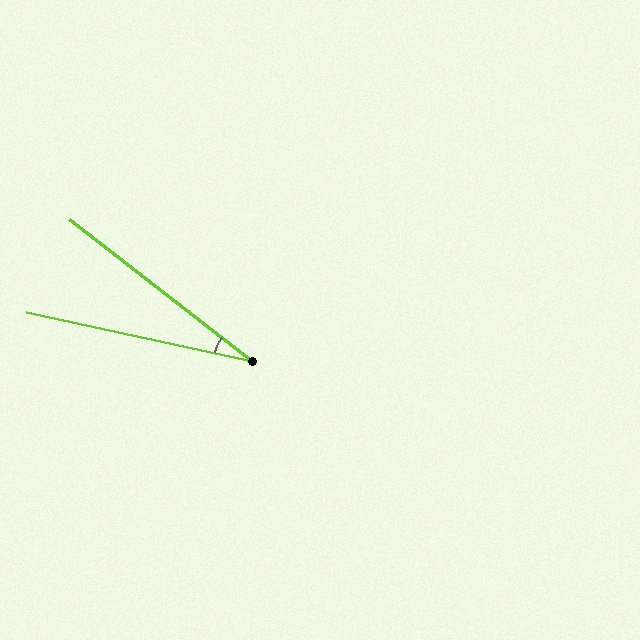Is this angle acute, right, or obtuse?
It is acute.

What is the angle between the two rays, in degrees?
Approximately 26 degrees.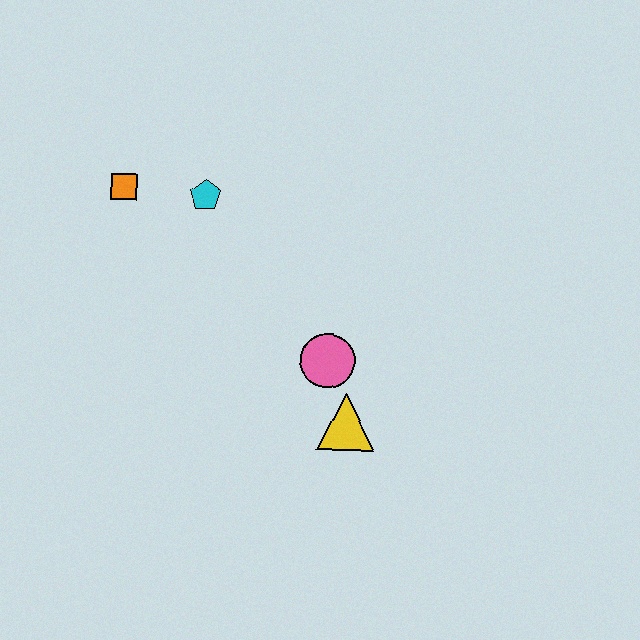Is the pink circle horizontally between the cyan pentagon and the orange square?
No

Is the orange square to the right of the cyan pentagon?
No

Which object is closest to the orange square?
The cyan pentagon is closest to the orange square.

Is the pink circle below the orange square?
Yes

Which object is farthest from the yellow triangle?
The orange square is farthest from the yellow triangle.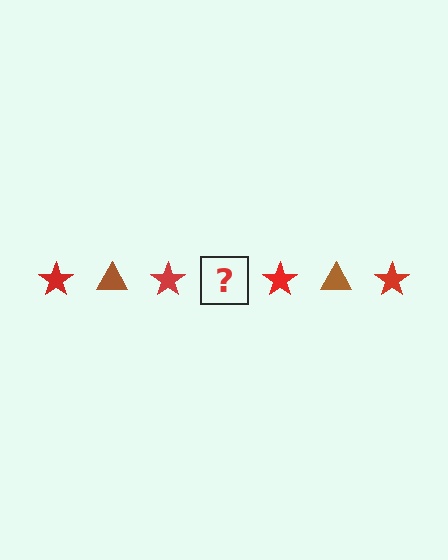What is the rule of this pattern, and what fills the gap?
The rule is that the pattern alternates between red star and brown triangle. The gap should be filled with a brown triangle.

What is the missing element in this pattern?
The missing element is a brown triangle.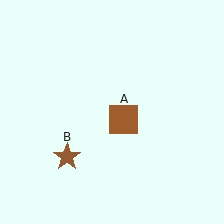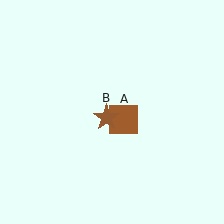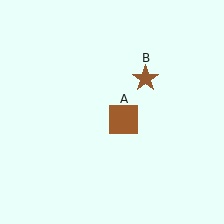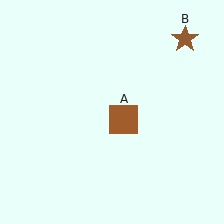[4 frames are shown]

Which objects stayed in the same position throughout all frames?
Brown square (object A) remained stationary.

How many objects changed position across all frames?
1 object changed position: brown star (object B).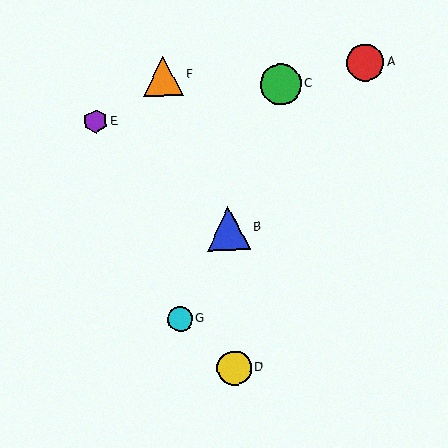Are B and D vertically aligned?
Yes, both are at x≈228.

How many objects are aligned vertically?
2 objects (B, D) are aligned vertically.